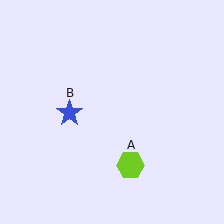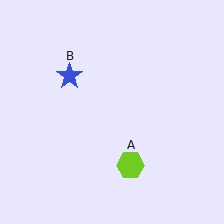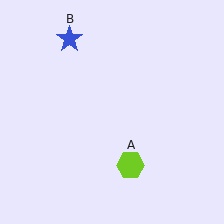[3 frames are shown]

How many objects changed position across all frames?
1 object changed position: blue star (object B).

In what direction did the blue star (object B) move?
The blue star (object B) moved up.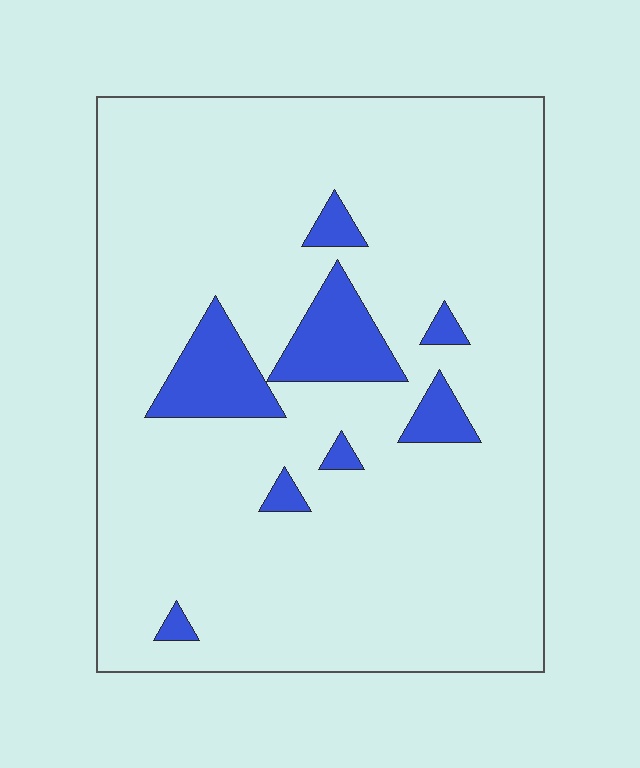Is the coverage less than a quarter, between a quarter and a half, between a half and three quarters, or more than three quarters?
Less than a quarter.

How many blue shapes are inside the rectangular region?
8.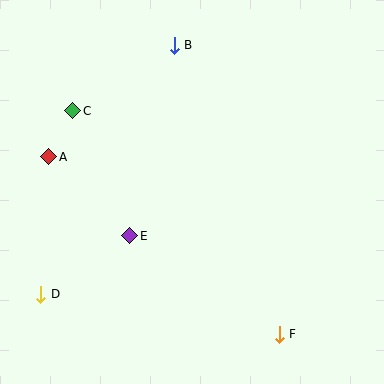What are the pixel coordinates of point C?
Point C is at (73, 111).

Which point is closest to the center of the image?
Point E at (130, 236) is closest to the center.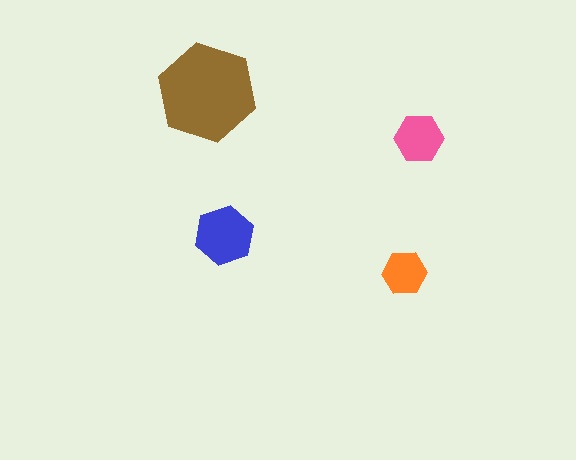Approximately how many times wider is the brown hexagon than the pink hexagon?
About 2 times wider.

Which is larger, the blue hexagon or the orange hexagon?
The blue one.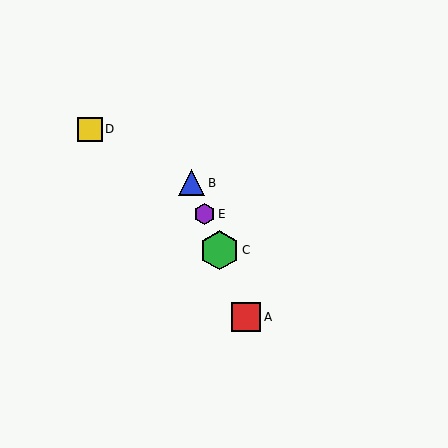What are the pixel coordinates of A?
Object A is at (246, 317).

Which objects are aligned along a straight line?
Objects A, B, C, E are aligned along a straight line.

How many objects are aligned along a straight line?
4 objects (A, B, C, E) are aligned along a straight line.